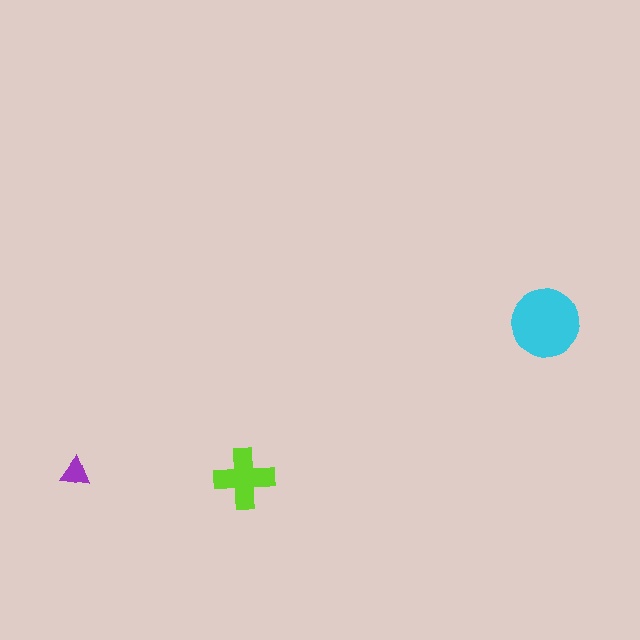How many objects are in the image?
There are 3 objects in the image.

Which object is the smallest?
The purple triangle.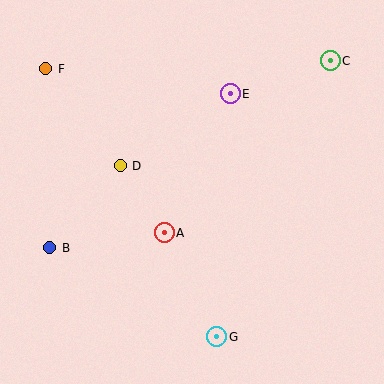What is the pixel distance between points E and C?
The distance between E and C is 105 pixels.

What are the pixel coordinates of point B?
Point B is at (50, 248).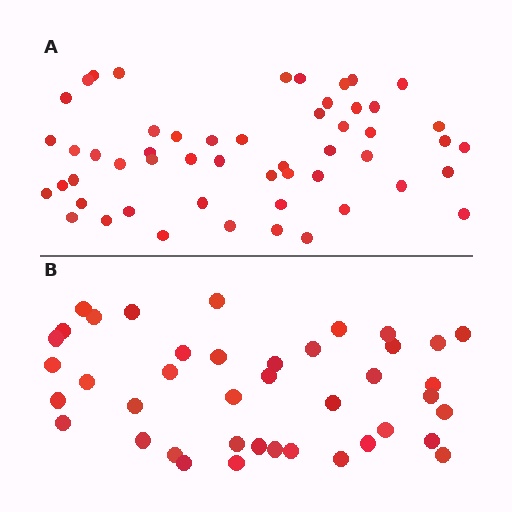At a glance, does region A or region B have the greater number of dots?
Region A (the top region) has more dots.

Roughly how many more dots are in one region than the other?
Region A has roughly 12 or so more dots than region B.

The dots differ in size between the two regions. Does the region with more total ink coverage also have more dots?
No. Region B has more total ink coverage because its dots are larger, but region A actually contains more individual dots. Total area can be misleading — the number of items is what matters here.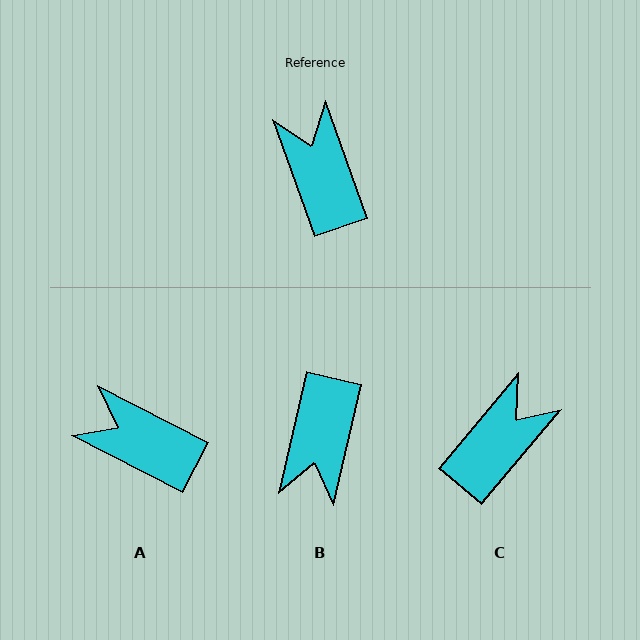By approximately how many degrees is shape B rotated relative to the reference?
Approximately 148 degrees counter-clockwise.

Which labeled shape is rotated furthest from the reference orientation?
B, about 148 degrees away.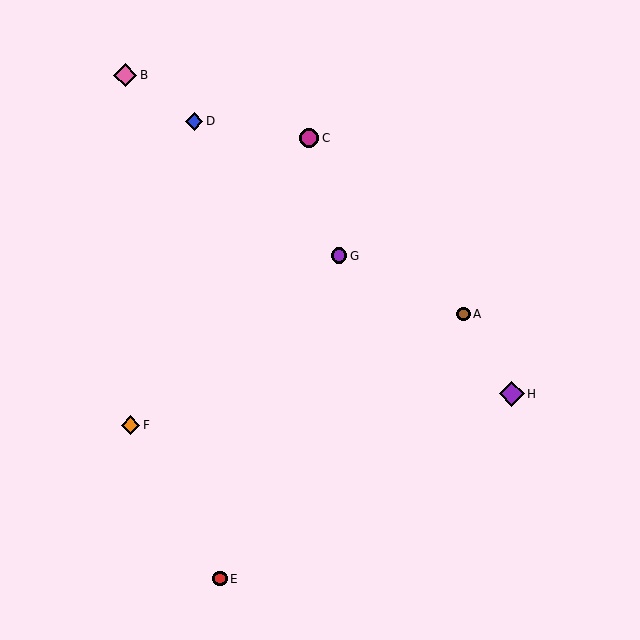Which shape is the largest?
The purple diamond (labeled H) is the largest.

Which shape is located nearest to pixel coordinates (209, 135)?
The blue diamond (labeled D) at (194, 121) is nearest to that location.